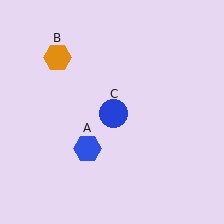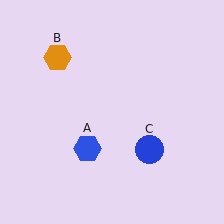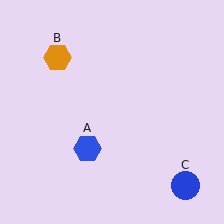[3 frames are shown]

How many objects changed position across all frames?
1 object changed position: blue circle (object C).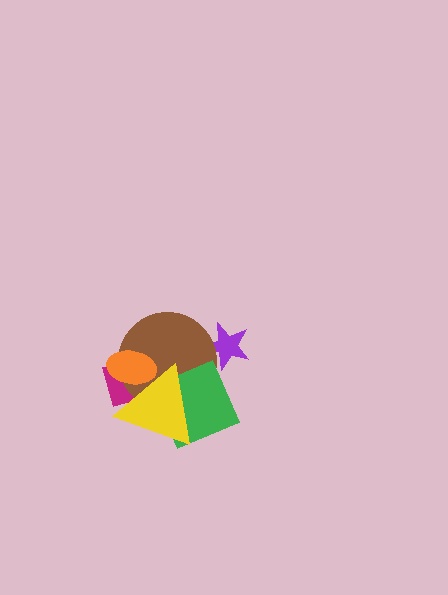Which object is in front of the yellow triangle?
The orange ellipse is in front of the yellow triangle.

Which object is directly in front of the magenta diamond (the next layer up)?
The brown circle is directly in front of the magenta diamond.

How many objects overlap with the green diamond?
2 objects overlap with the green diamond.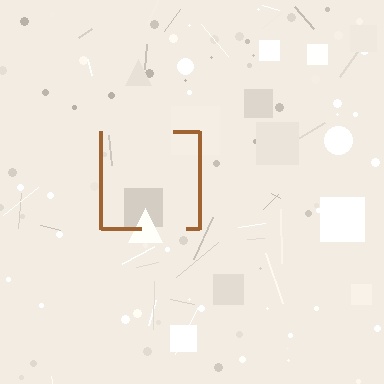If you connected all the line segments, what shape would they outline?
They would outline a square.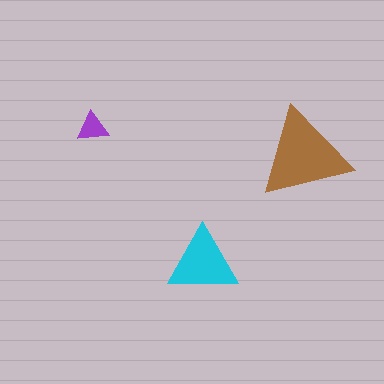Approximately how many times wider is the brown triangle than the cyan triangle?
About 1.5 times wider.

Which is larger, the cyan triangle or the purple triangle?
The cyan one.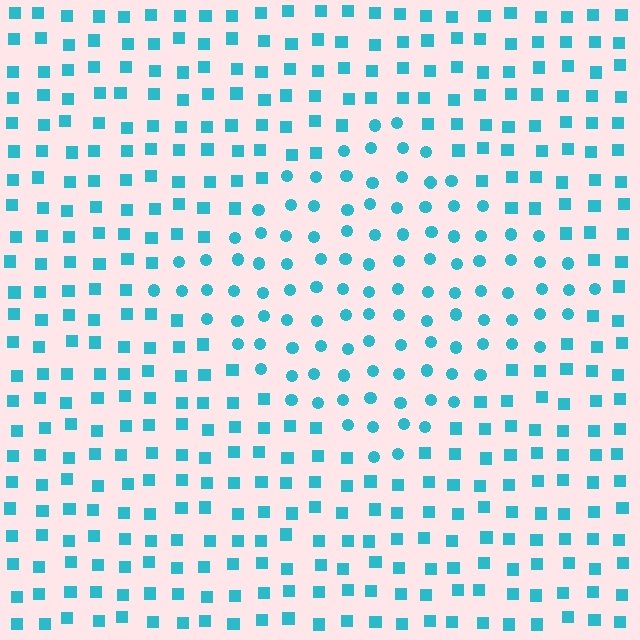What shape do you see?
I see a diamond.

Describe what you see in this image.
The image is filled with small cyan elements arranged in a uniform grid. A diamond-shaped region contains circles, while the surrounding area contains squares. The boundary is defined purely by the change in element shape.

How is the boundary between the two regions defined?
The boundary is defined by a change in element shape: circles inside vs. squares outside. All elements share the same color and spacing.